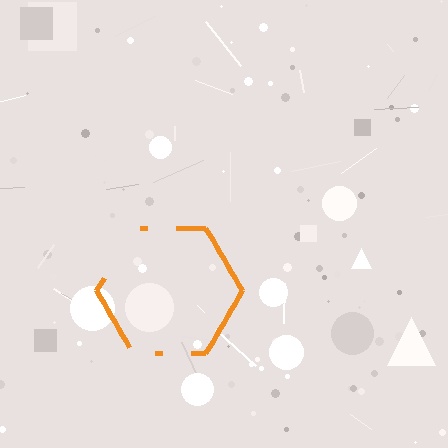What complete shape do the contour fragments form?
The contour fragments form a hexagon.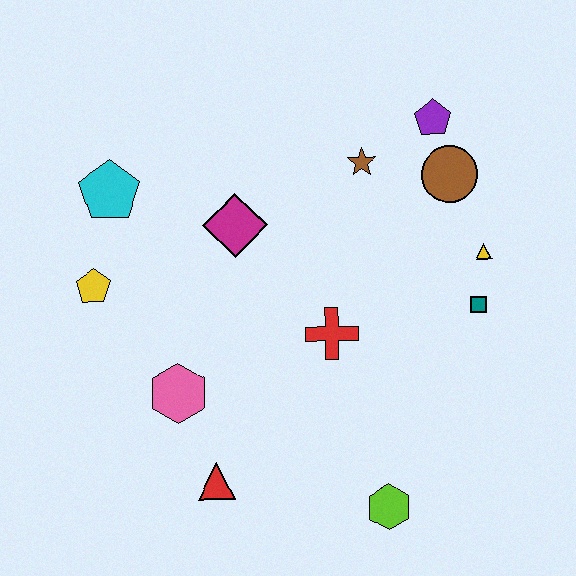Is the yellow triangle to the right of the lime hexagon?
Yes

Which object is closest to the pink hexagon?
The red triangle is closest to the pink hexagon.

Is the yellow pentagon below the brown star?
Yes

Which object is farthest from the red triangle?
The purple pentagon is farthest from the red triangle.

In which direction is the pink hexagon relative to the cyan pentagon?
The pink hexagon is below the cyan pentagon.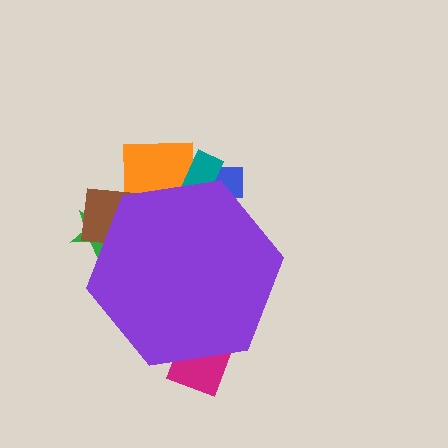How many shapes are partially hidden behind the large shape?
6 shapes are partially hidden.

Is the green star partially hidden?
Yes, the green star is partially hidden behind the purple hexagon.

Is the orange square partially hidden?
Yes, the orange square is partially hidden behind the purple hexagon.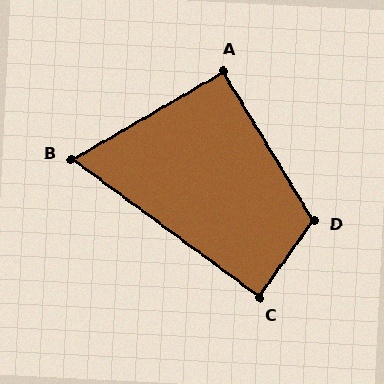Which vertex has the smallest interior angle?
B, at approximately 67 degrees.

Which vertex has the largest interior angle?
D, at approximately 113 degrees.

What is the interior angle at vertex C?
Approximately 89 degrees (approximately right).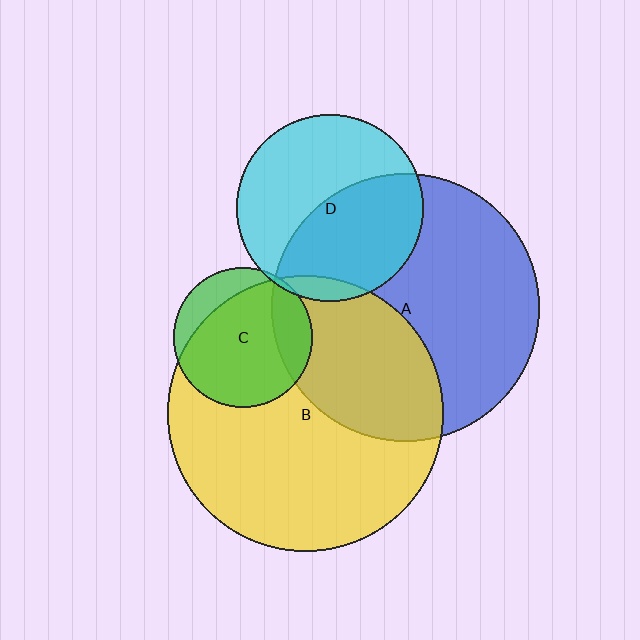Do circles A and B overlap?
Yes.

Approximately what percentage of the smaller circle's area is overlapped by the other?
Approximately 35%.